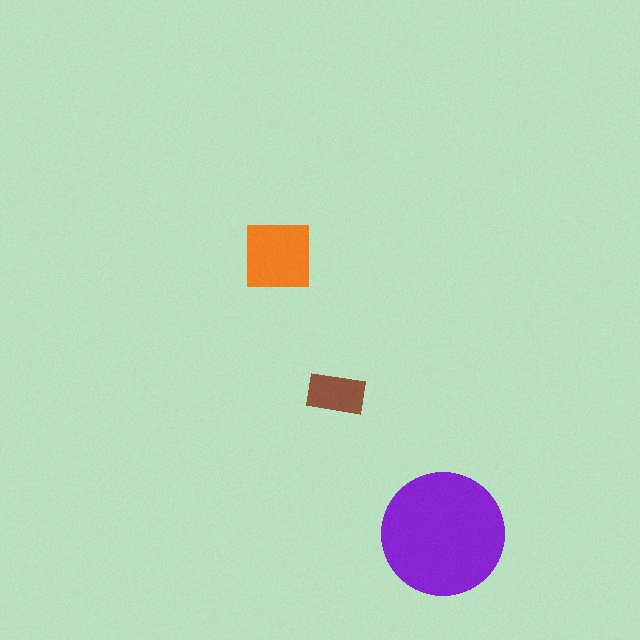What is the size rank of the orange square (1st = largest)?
2nd.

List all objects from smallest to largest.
The brown rectangle, the orange square, the purple circle.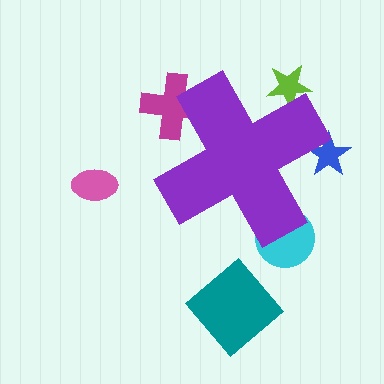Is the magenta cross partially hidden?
Yes, the magenta cross is partially hidden behind the purple cross.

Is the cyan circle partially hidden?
Yes, the cyan circle is partially hidden behind the purple cross.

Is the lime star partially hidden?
Yes, the lime star is partially hidden behind the purple cross.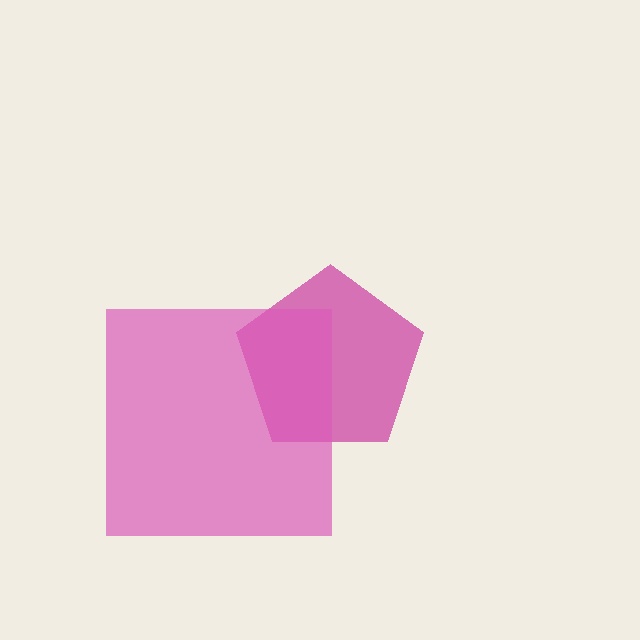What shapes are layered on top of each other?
The layered shapes are: a magenta pentagon, a pink square.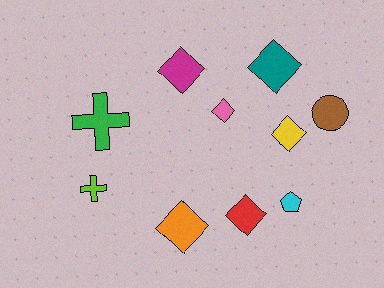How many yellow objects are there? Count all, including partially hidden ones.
There is 1 yellow object.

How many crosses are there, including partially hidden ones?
There are 2 crosses.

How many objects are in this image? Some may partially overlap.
There are 10 objects.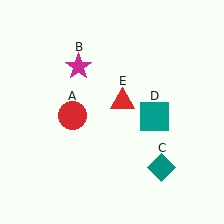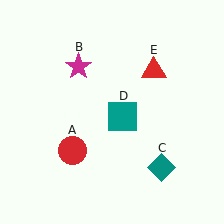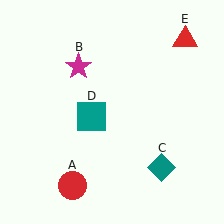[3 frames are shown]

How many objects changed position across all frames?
3 objects changed position: red circle (object A), teal square (object D), red triangle (object E).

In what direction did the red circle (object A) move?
The red circle (object A) moved down.